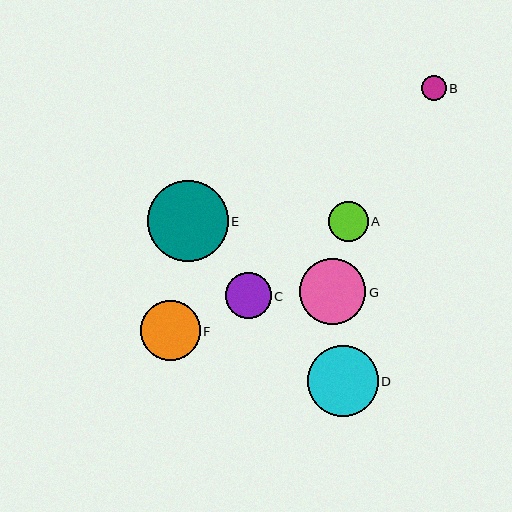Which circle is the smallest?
Circle B is the smallest with a size of approximately 25 pixels.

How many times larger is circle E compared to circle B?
Circle E is approximately 3.2 times the size of circle B.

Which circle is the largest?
Circle E is the largest with a size of approximately 81 pixels.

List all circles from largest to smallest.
From largest to smallest: E, D, G, F, C, A, B.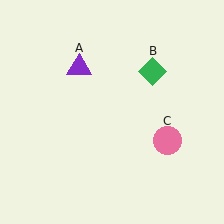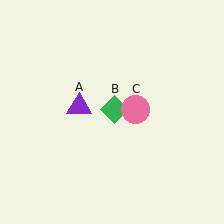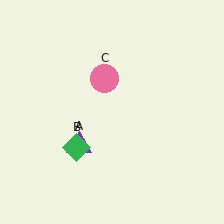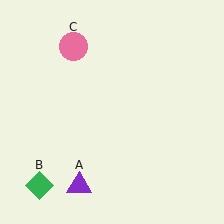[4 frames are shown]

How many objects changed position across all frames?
3 objects changed position: purple triangle (object A), green diamond (object B), pink circle (object C).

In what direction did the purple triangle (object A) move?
The purple triangle (object A) moved down.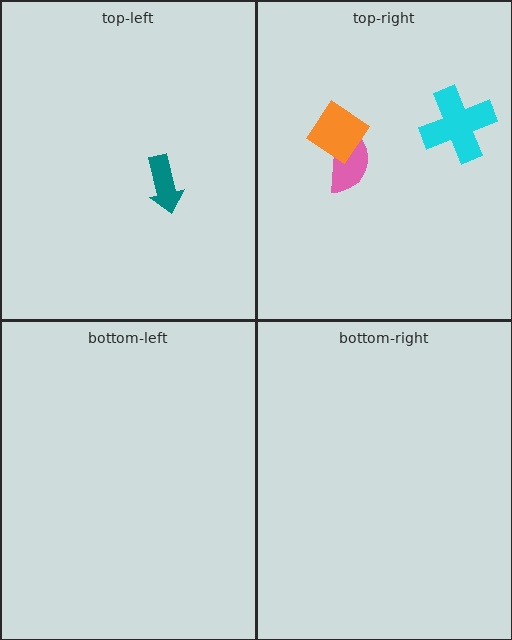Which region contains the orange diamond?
The top-right region.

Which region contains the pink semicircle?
The top-right region.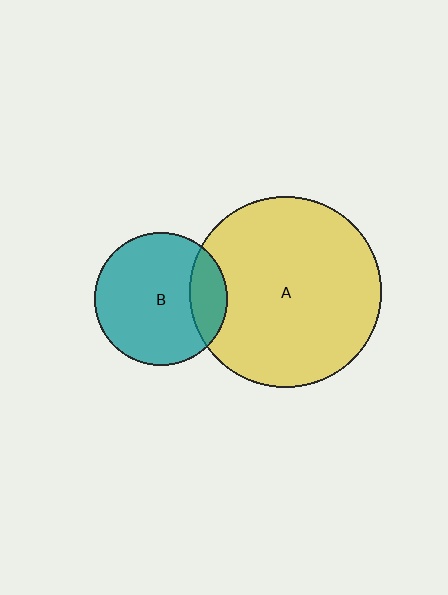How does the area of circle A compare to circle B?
Approximately 2.1 times.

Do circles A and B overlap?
Yes.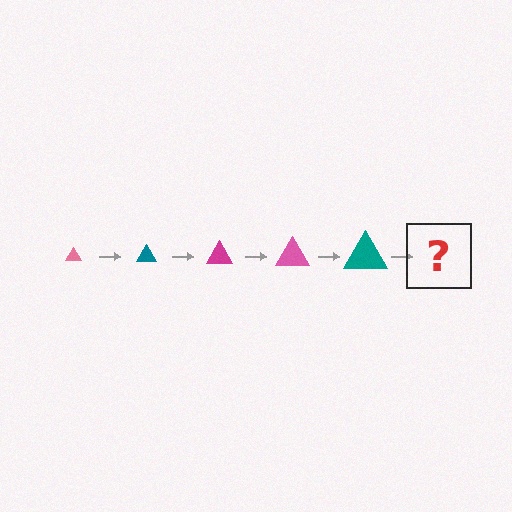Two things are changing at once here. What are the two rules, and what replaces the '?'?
The two rules are that the triangle grows larger each step and the color cycles through pink, teal, and magenta. The '?' should be a magenta triangle, larger than the previous one.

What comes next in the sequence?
The next element should be a magenta triangle, larger than the previous one.